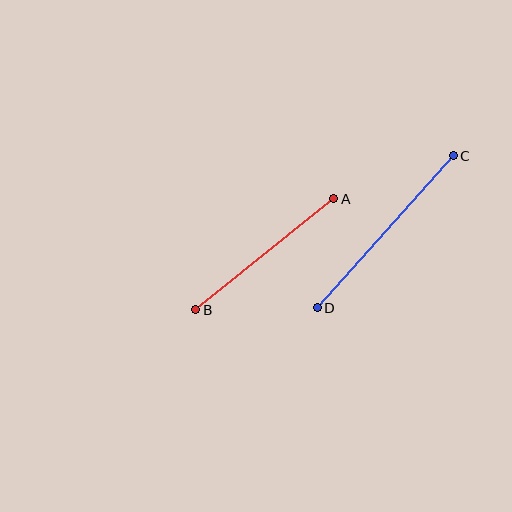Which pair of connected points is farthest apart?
Points C and D are farthest apart.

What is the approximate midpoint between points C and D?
The midpoint is at approximately (385, 232) pixels.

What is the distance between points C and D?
The distance is approximately 204 pixels.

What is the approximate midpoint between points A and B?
The midpoint is at approximately (265, 254) pixels.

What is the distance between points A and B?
The distance is approximately 178 pixels.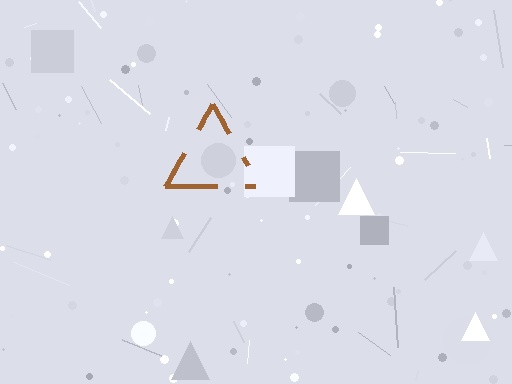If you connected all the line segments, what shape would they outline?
They would outline a triangle.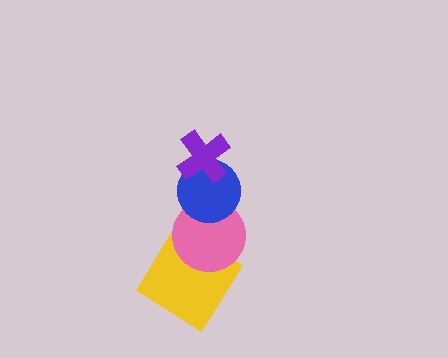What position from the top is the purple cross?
The purple cross is 1st from the top.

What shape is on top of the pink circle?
The blue circle is on top of the pink circle.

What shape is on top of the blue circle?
The purple cross is on top of the blue circle.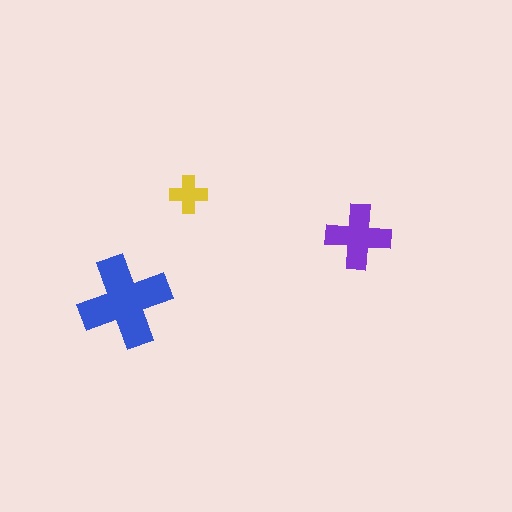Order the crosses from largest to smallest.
the blue one, the purple one, the yellow one.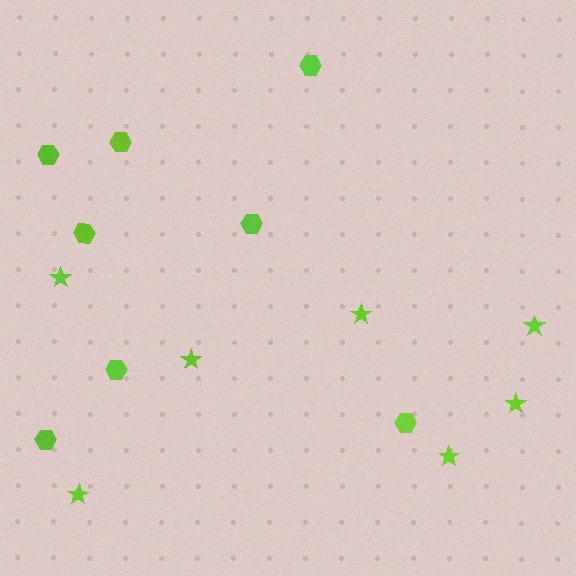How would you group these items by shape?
There are 2 groups: one group of stars (7) and one group of hexagons (8).